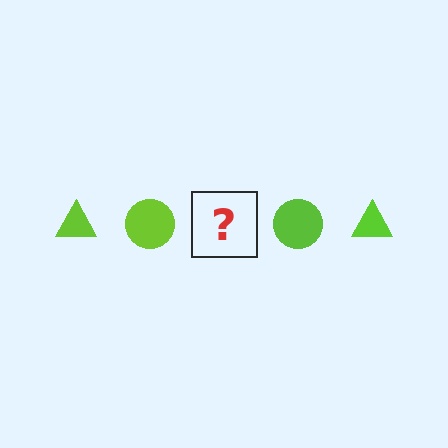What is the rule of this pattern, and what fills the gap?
The rule is that the pattern cycles through triangle, circle shapes in lime. The gap should be filled with a lime triangle.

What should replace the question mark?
The question mark should be replaced with a lime triangle.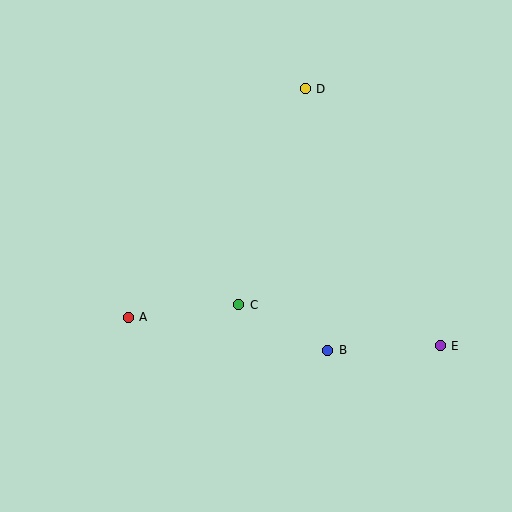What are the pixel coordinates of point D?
Point D is at (305, 89).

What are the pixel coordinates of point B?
Point B is at (328, 351).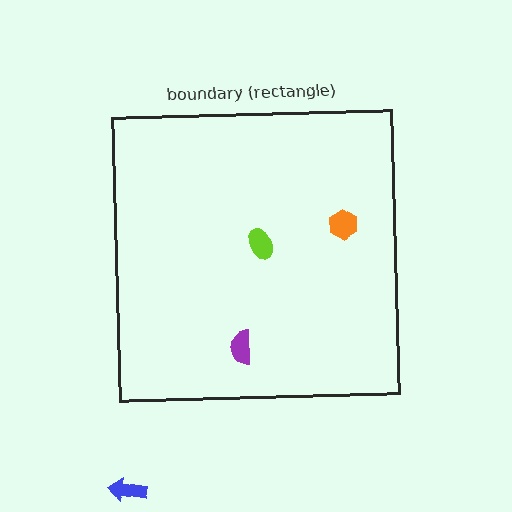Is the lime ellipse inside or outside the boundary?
Inside.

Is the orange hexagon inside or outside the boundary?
Inside.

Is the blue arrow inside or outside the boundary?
Outside.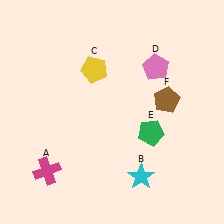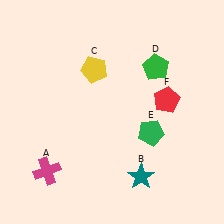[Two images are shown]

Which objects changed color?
B changed from cyan to teal. D changed from pink to green. F changed from brown to red.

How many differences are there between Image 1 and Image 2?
There are 3 differences between the two images.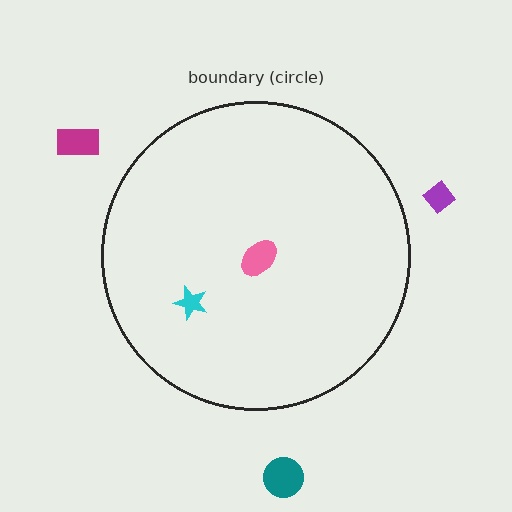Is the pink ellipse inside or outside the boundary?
Inside.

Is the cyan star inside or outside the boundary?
Inside.